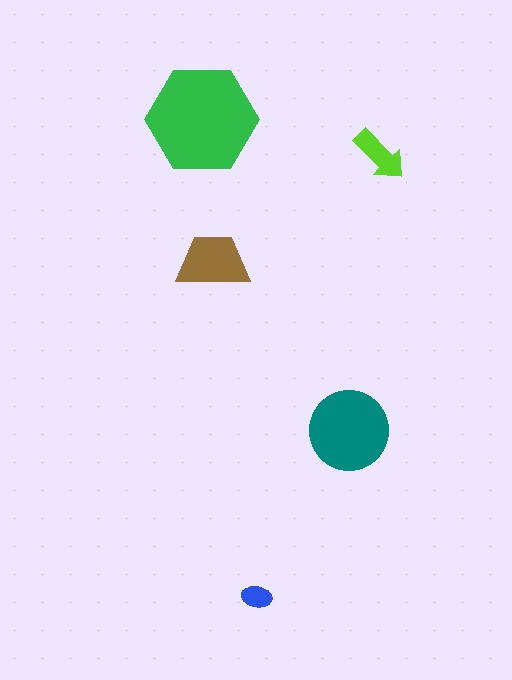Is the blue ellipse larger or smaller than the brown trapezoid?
Smaller.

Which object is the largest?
The green hexagon.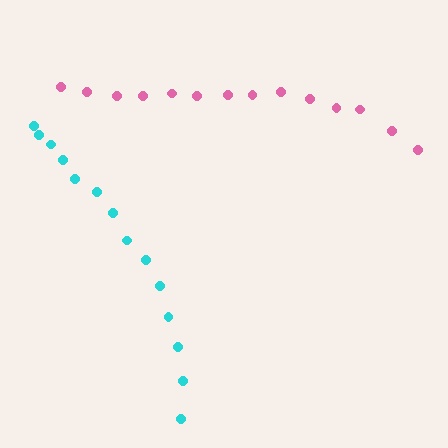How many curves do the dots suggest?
There are 2 distinct paths.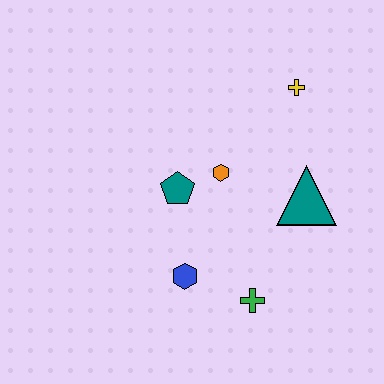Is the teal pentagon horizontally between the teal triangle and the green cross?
No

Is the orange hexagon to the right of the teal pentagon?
Yes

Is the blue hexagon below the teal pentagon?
Yes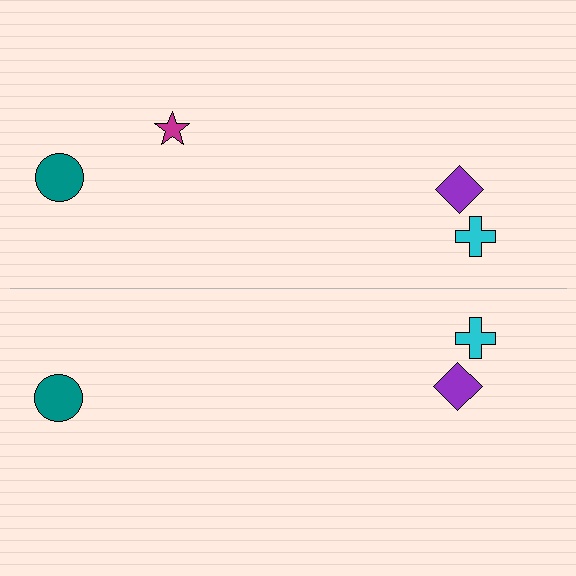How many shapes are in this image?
There are 7 shapes in this image.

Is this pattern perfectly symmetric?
No, the pattern is not perfectly symmetric. A magenta star is missing from the bottom side.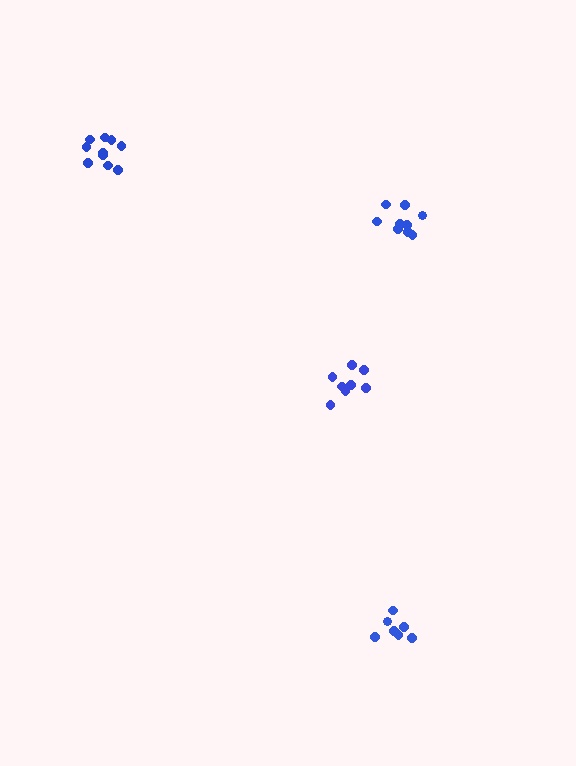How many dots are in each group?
Group 1: 10 dots, Group 2: 9 dots, Group 3: 8 dots, Group 4: 7 dots (34 total).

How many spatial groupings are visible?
There are 4 spatial groupings.